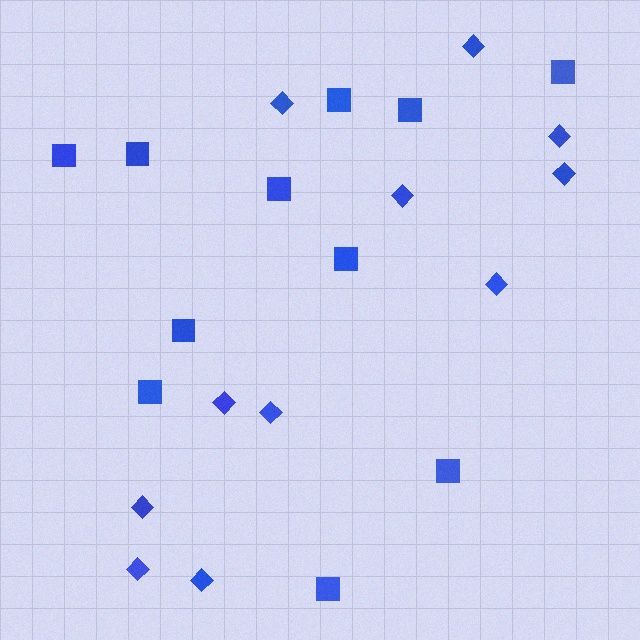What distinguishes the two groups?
There are 2 groups: one group of squares (11) and one group of diamonds (11).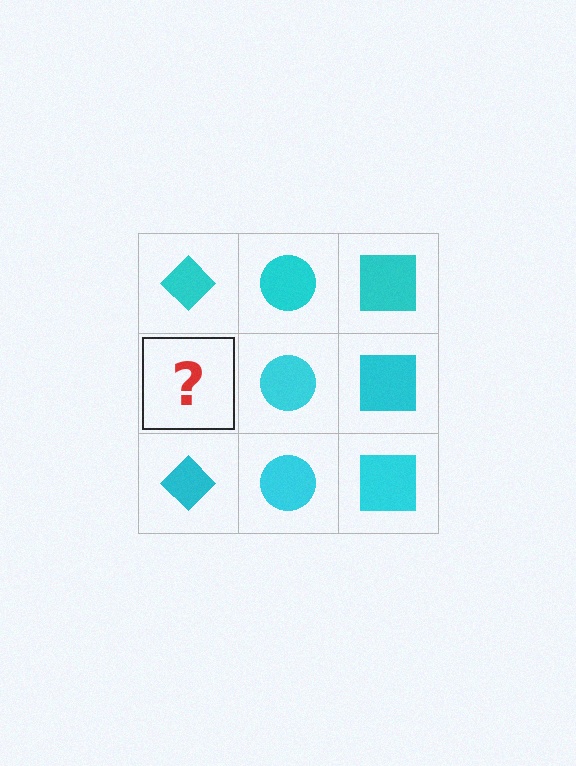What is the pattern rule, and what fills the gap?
The rule is that each column has a consistent shape. The gap should be filled with a cyan diamond.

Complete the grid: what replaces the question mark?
The question mark should be replaced with a cyan diamond.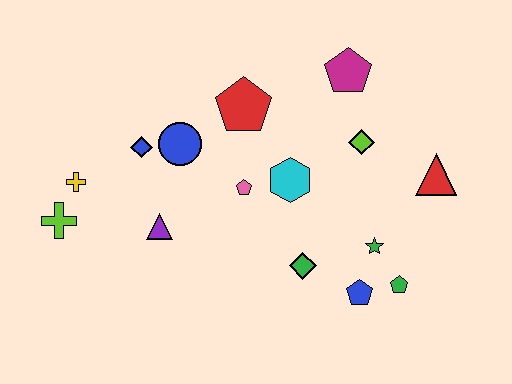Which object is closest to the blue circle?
The blue diamond is closest to the blue circle.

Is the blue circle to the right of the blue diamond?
Yes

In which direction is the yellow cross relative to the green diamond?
The yellow cross is to the left of the green diamond.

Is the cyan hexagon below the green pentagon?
No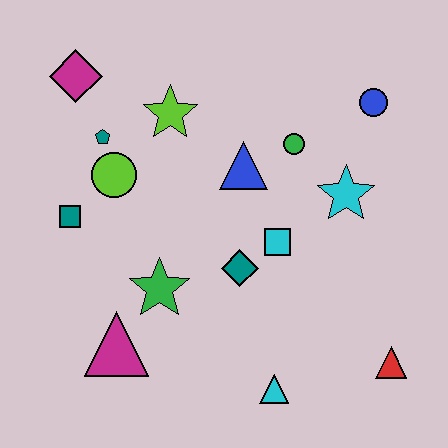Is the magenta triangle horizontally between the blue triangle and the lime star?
No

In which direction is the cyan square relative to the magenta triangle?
The cyan square is to the right of the magenta triangle.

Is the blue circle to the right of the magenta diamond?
Yes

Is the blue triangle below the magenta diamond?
Yes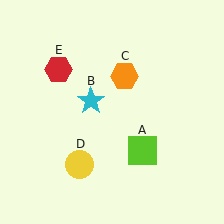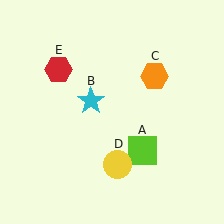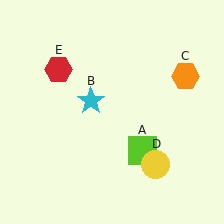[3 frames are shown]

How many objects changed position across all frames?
2 objects changed position: orange hexagon (object C), yellow circle (object D).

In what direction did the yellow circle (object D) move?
The yellow circle (object D) moved right.